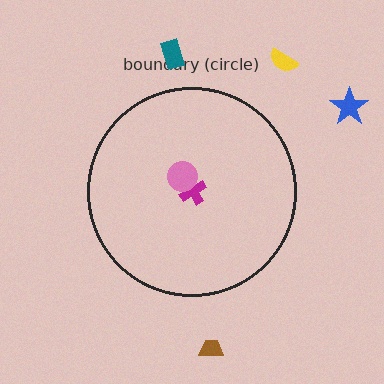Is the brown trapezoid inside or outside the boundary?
Outside.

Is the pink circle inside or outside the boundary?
Inside.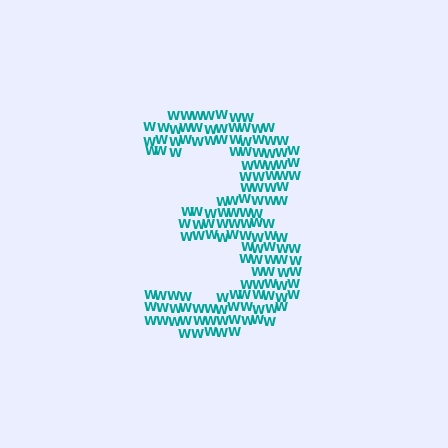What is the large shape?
The large shape is the digit 3.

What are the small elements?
The small elements are letter W's.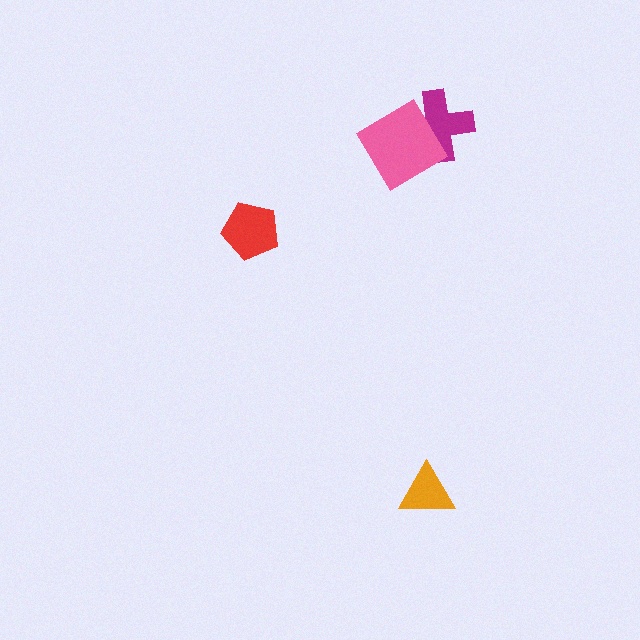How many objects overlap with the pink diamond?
1 object overlaps with the pink diamond.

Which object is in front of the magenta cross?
The pink diamond is in front of the magenta cross.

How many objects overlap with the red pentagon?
0 objects overlap with the red pentagon.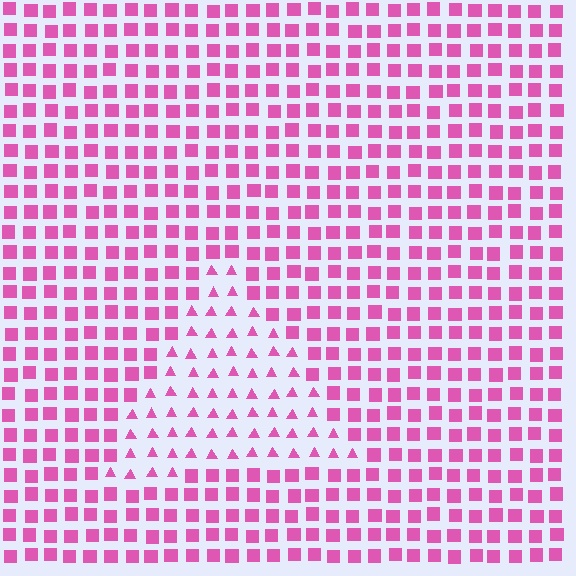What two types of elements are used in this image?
The image uses triangles inside the triangle region and squares outside it.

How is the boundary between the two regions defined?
The boundary is defined by a change in element shape: triangles inside vs. squares outside. All elements share the same color and spacing.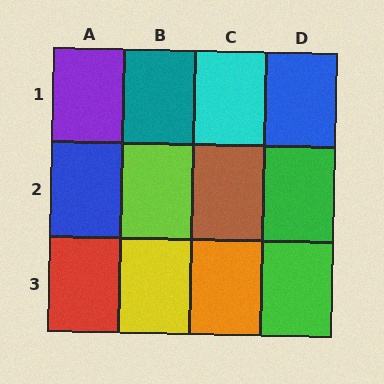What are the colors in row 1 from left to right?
Purple, teal, cyan, blue.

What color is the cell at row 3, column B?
Yellow.